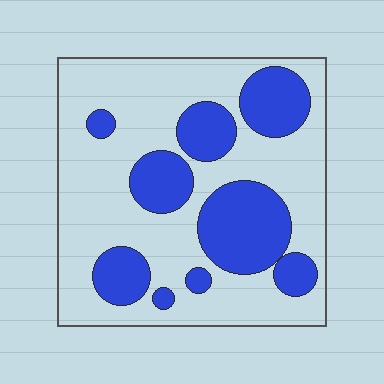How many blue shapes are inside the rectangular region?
9.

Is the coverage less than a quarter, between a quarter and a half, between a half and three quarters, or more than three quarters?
Between a quarter and a half.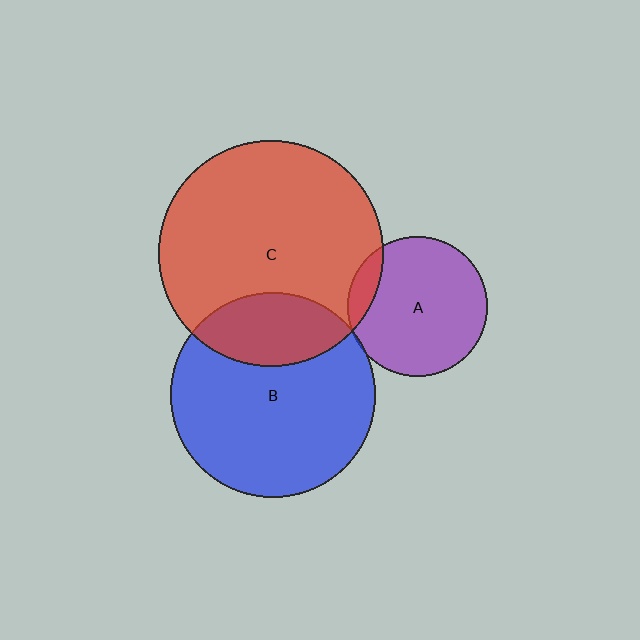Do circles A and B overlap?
Yes.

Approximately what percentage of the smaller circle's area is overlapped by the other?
Approximately 5%.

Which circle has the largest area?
Circle C (red).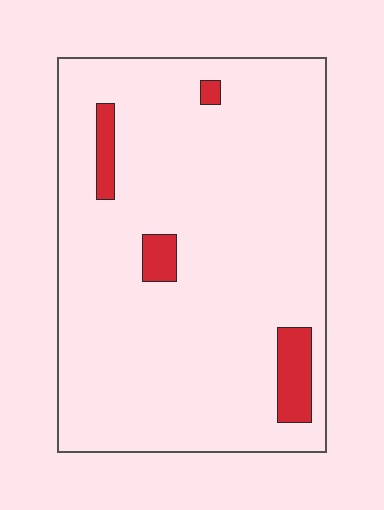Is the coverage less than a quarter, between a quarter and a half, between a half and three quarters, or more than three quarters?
Less than a quarter.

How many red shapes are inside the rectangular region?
4.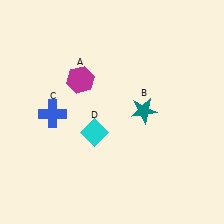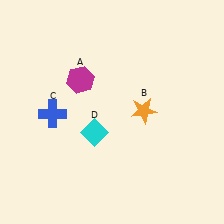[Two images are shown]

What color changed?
The star (B) changed from teal in Image 1 to orange in Image 2.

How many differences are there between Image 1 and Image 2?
There is 1 difference between the two images.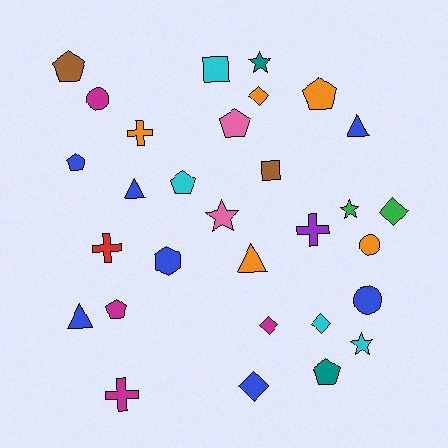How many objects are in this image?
There are 30 objects.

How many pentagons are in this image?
There are 7 pentagons.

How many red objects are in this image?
There is 1 red object.